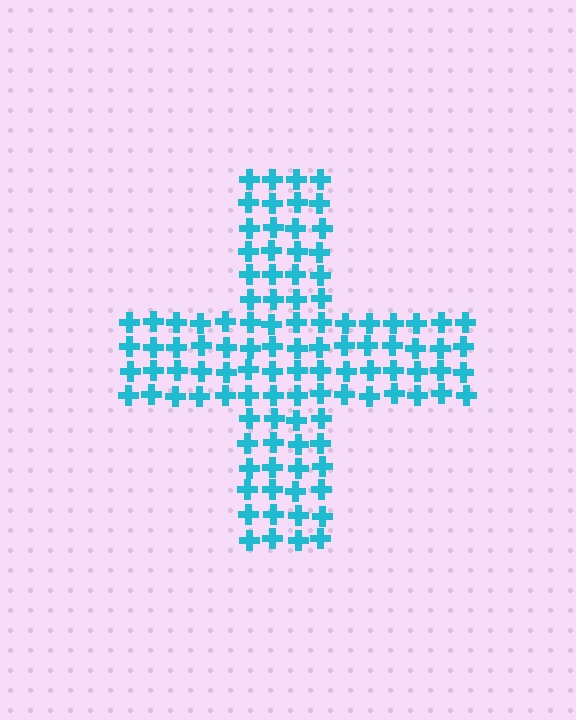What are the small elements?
The small elements are crosses.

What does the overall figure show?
The overall figure shows a cross.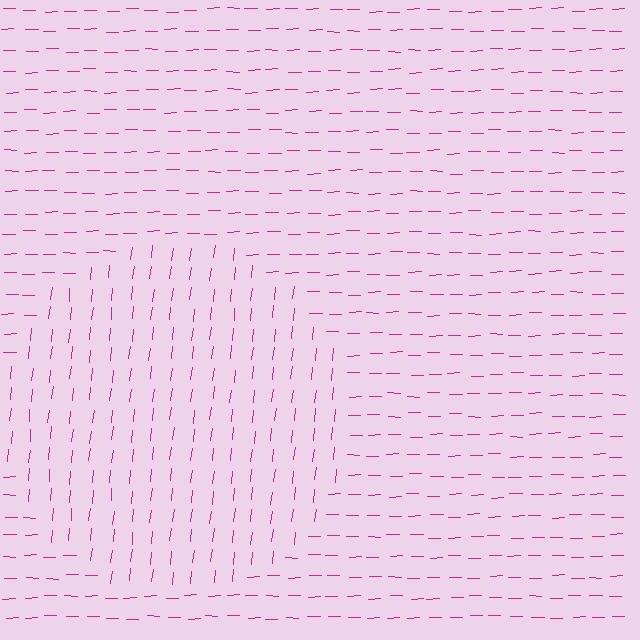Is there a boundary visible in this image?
Yes, there is a texture boundary formed by a change in line orientation.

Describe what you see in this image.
The image is filled with small magenta line segments. A circle region in the image has lines oriented differently from the surrounding lines, creating a visible texture boundary.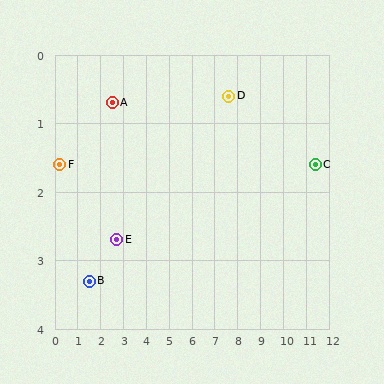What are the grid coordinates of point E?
Point E is at approximately (2.7, 2.7).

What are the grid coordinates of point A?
Point A is at approximately (2.5, 0.7).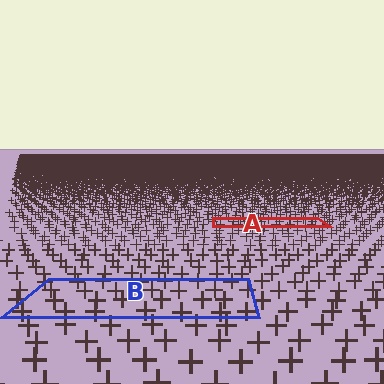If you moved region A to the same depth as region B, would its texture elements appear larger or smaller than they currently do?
They would appear larger. At a closer depth, the same texture elements are projected at a bigger on-screen size.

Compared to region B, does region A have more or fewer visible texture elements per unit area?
Region A has more texture elements per unit area — they are packed more densely because it is farther away.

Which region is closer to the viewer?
Region B is closer. The texture elements there are larger and more spread out.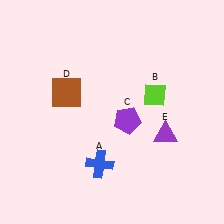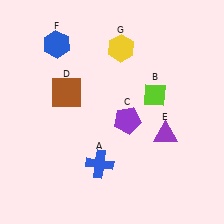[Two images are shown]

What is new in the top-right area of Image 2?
A yellow hexagon (G) was added in the top-right area of Image 2.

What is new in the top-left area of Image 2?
A blue hexagon (F) was added in the top-left area of Image 2.